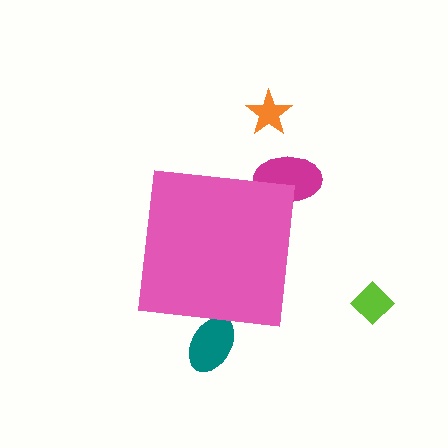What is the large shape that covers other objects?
A pink square.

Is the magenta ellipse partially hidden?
Yes, the magenta ellipse is partially hidden behind the pink square.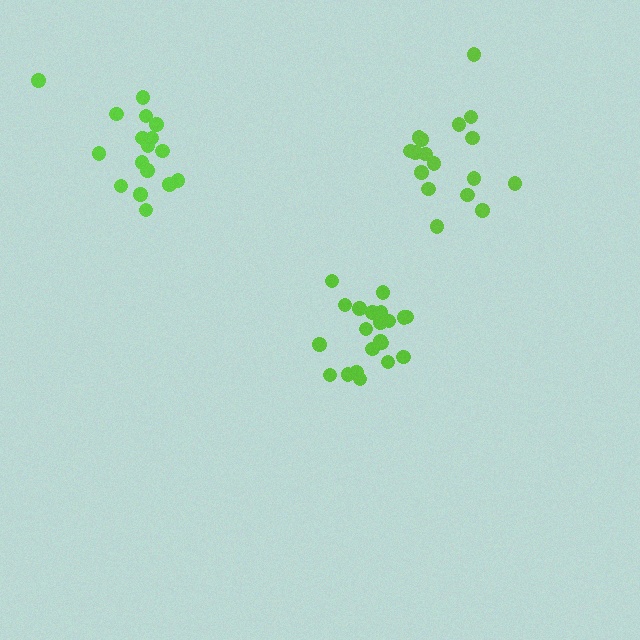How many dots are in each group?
Group 1: 17 dots, Group 2: 21 dots, Group 3: 17 dots (55 total).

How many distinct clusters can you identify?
There are 3 distinct clusters.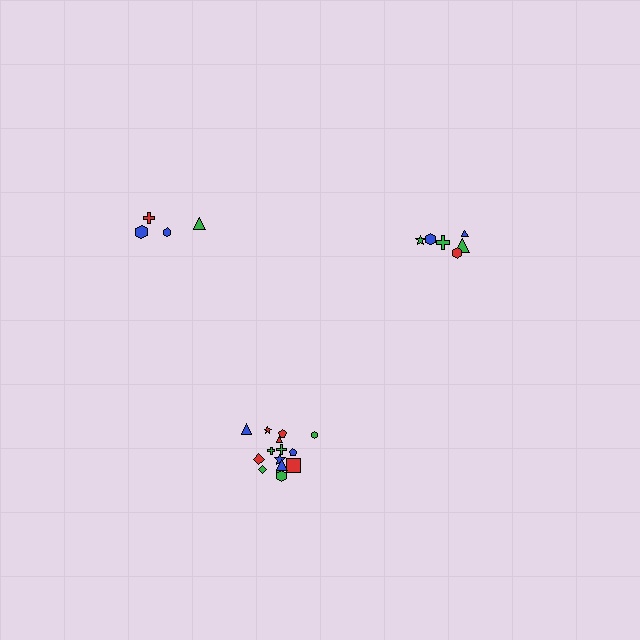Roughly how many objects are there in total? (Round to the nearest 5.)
Roughly 25 objects in total.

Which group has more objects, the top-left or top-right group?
The top-right group.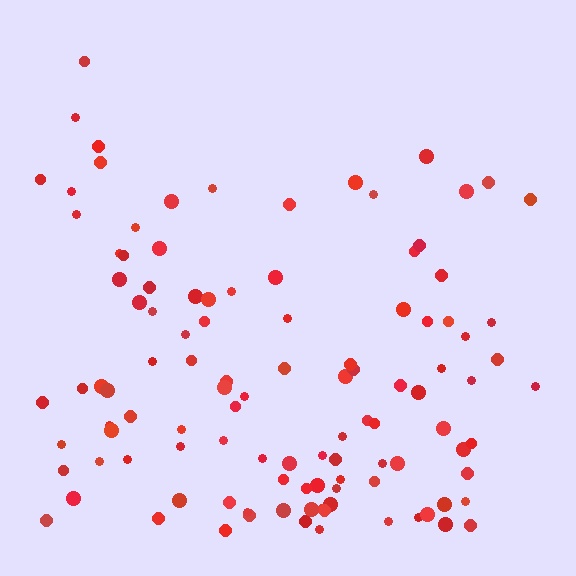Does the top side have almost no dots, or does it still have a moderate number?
Still a moderate number, just noticeably fewer than the bottom.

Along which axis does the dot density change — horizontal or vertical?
Vertical.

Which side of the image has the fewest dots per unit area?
The top.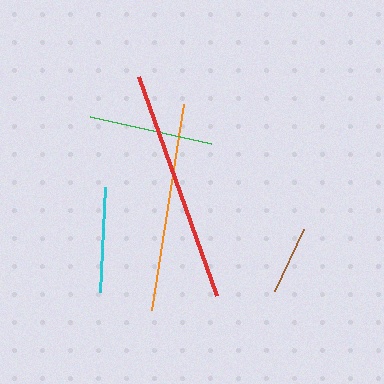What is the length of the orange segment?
The orange segment is approximately 209 pixels long.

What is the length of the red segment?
The red segment is approximately 233 pixels long.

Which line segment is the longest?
The red line is the longest at approximately 233 pixels.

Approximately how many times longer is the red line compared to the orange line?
The red line is approximately 1.1 times the length of the orange line.